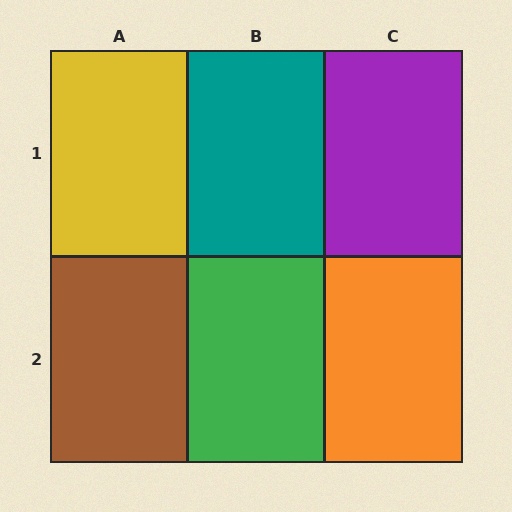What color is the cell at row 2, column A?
Brown.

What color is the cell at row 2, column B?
Green.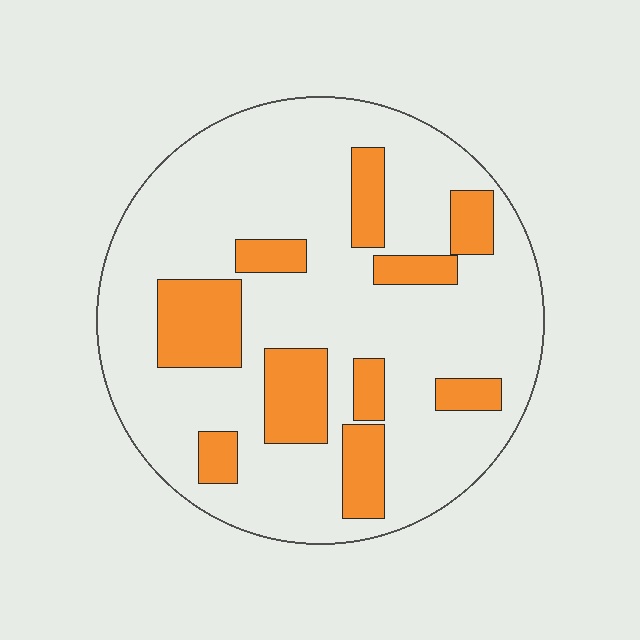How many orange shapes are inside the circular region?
10.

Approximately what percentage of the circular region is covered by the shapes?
Approximately 20%.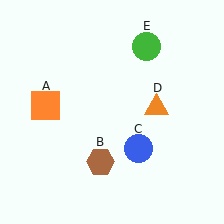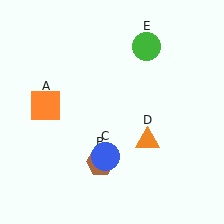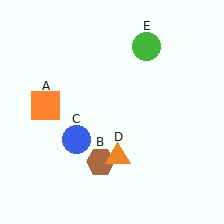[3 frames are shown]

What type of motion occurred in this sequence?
The blue circle (object C), orange triangle (object D) rotated clockwise around the center of the scene.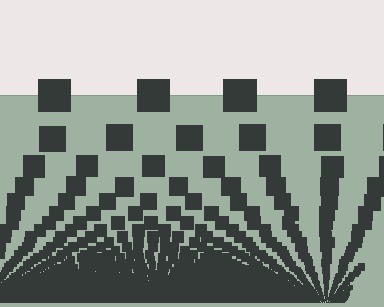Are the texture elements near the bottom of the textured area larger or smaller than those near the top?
Smaller. The gradient is inverted — elements near the bottom are smaller and denser.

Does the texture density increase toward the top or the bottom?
Density increases toward the bottom.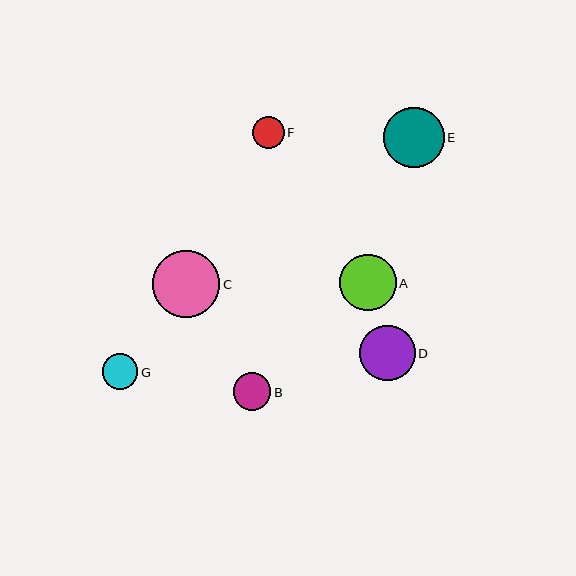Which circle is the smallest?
Circle F is the smallest with a size of approximately 31 pixels.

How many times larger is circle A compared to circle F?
Circle A is approximately 1.8 times the size of circle F.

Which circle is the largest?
Circle C is the largest with a size of approximately 67 pixels.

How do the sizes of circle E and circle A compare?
Circle E and circle A are approximately the same size.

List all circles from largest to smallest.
From largest to smallest: C, E, A, D, B, G, F.